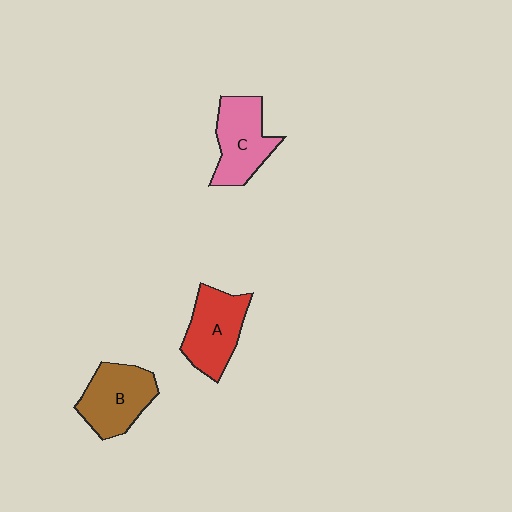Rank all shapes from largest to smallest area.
From largest to smallest: B (brown), C (pink), A (red).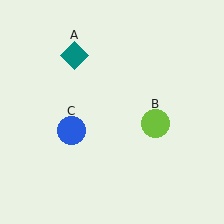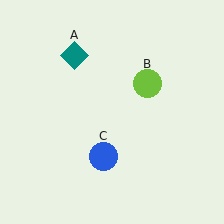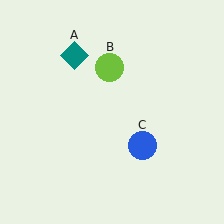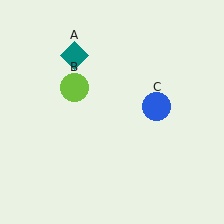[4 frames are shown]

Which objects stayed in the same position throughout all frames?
Teal diamond (object A) remained stationary.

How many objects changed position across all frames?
2 objects changed position: lime circle (object B), blue circle (object C).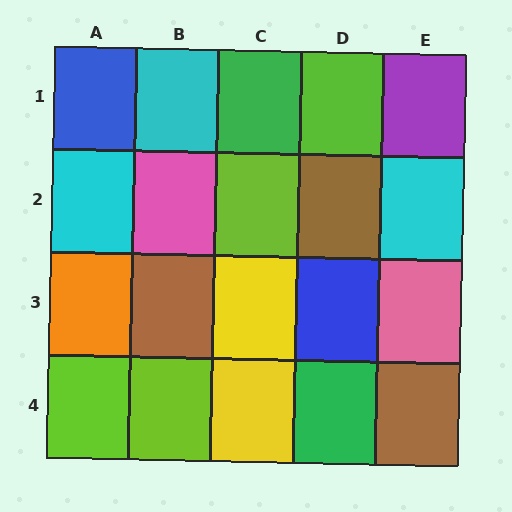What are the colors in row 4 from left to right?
Lime, lime, yellow, green, brown.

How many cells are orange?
1 cell is orange.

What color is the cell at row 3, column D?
Blue.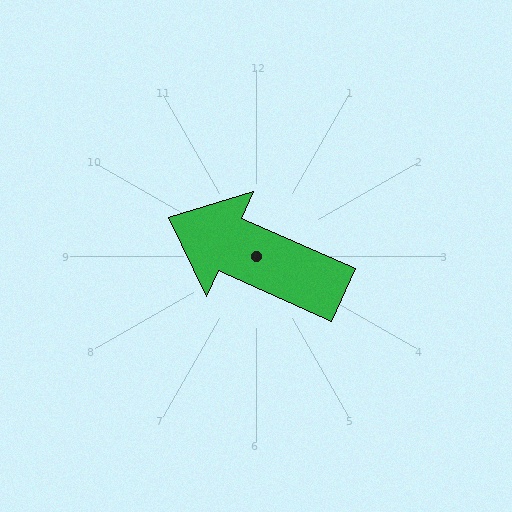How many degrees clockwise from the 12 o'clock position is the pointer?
Approximately 294 degrees.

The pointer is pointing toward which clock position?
Roughly 10 o'clock.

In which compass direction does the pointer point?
Northwest.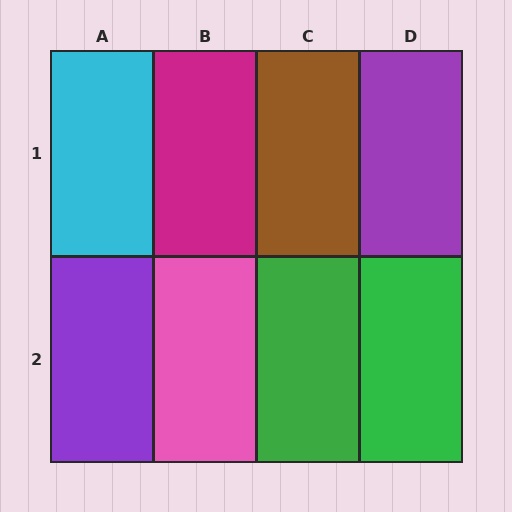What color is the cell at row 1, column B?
Magenta.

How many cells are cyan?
1 cell is cyan.